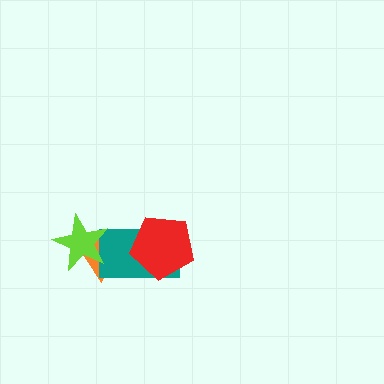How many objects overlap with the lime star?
2 objects overlap with the lime star.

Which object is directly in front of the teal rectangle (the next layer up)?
The red pentagon is directly in front of the teal rectangle.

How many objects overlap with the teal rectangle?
3 objects overlap with the teal rectangle.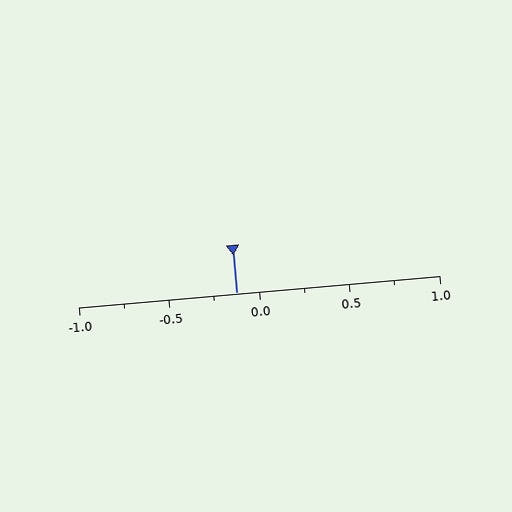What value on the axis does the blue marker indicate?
The marker indicates approximately -0.12.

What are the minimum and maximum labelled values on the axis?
The axis runs from -1.0 to 1.0.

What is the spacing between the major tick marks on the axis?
The major ticks are spaced 0.5 apart.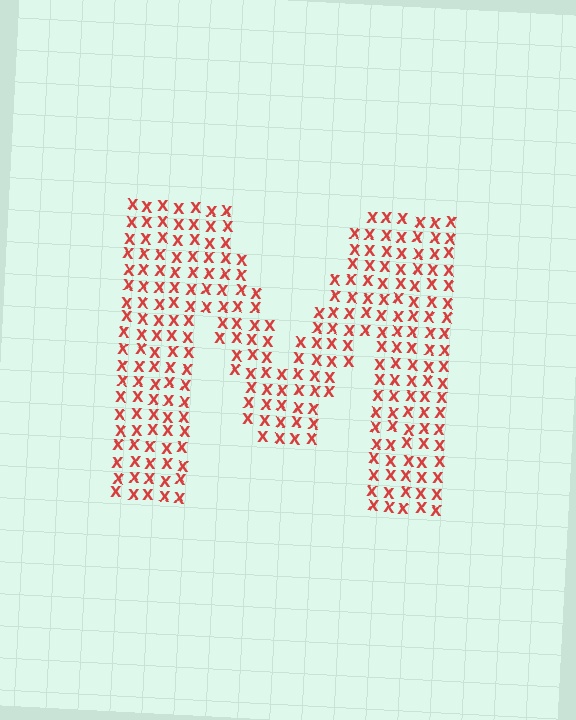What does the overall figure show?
The overall figure shows the letter M.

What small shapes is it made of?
It is made of small letter X's.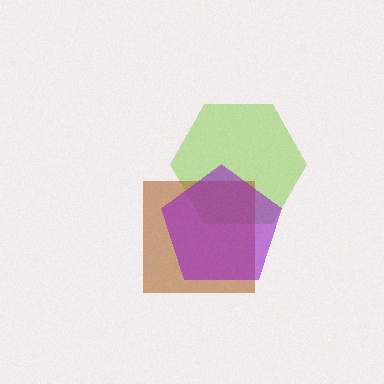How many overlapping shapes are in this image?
There are 3 overlapping shapes in the image.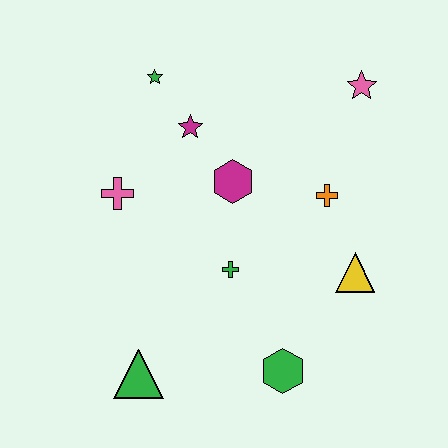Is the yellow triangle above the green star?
No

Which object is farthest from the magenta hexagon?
The green triangle is farthest from the magenta hexagon.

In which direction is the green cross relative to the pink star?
The green cross is below the pink star.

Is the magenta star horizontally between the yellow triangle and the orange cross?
No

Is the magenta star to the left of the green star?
No